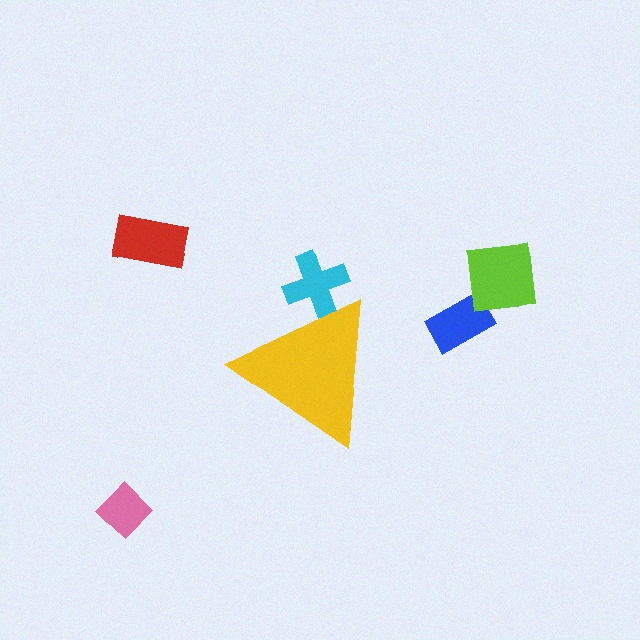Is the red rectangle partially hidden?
No, the red rectangle is fully visible.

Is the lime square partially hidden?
No, the lime square is fully visible.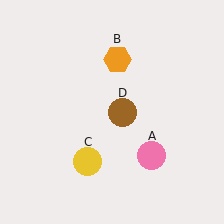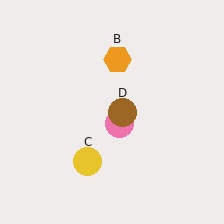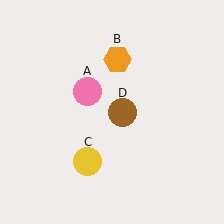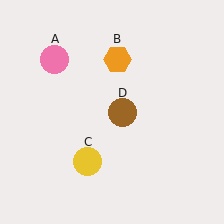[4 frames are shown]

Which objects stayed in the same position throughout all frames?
Orange hexagon (object B) and yellow circle (object C) and brown circle (object D) remained stationary.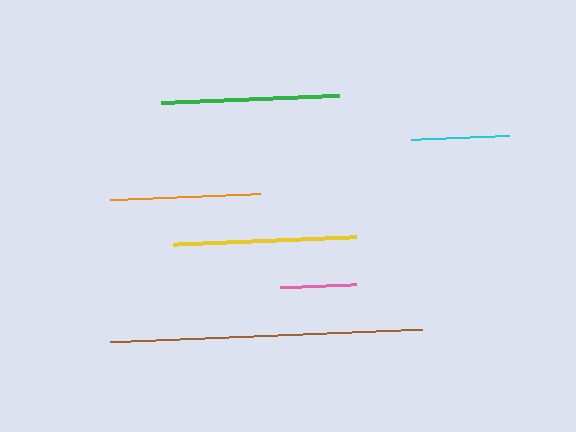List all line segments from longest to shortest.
From longest to shortest: brown, yellow, green, orange, cyan, pink.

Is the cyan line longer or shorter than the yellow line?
The yellow line is longer than the cyan line.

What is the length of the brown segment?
The brown segment is approximately 312 pixels long.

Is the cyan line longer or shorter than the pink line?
The cyan line is longer than the pink line.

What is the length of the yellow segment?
The yellow segment is approximately 183 pixels long.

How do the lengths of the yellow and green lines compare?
The yellow and green lines are approximately the same length.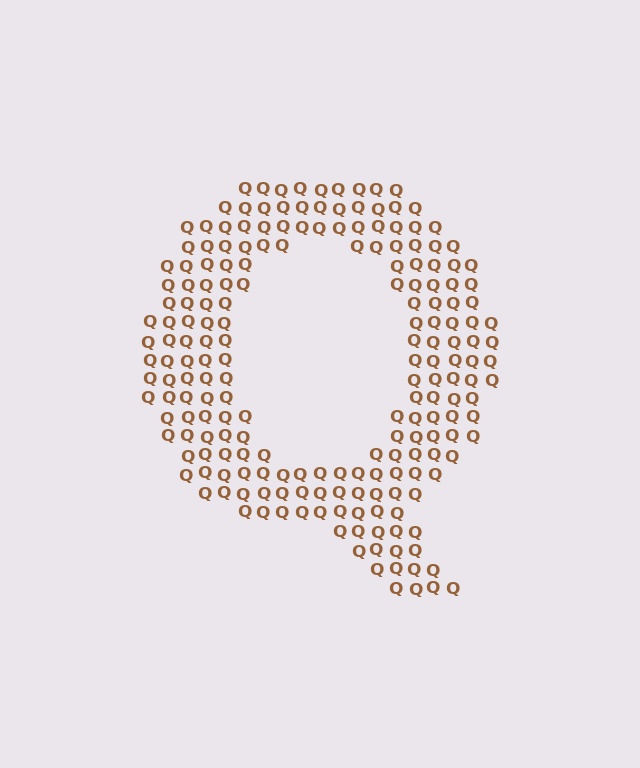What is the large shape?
The large shape is the letter Q.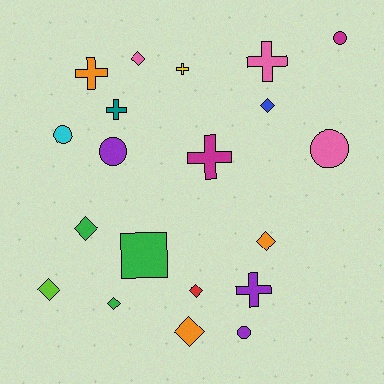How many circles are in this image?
There are 5 circles.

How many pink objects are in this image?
There are 3 pink objects.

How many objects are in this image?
There are 20 objects.